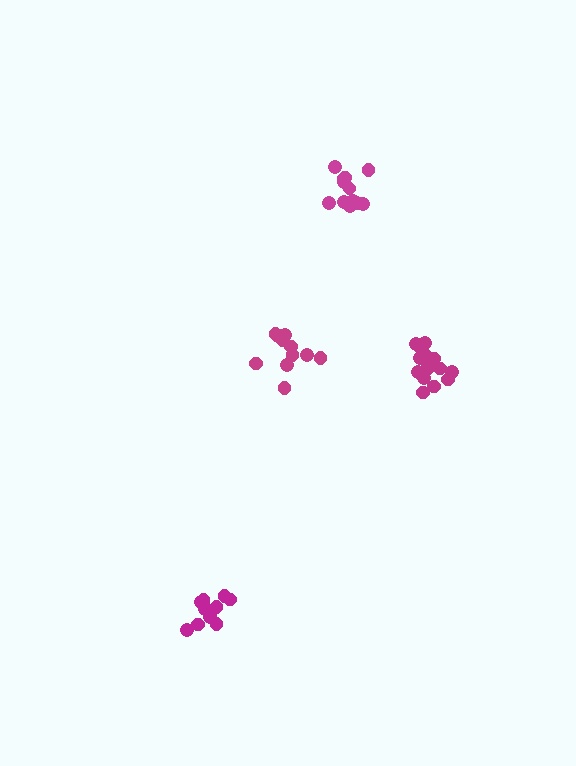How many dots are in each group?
Group 1: 12 dots, Group 2: 12 dots, Group 3: 15 dots, Group 4: 12 dots (51 total).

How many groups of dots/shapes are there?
There are 4 groups.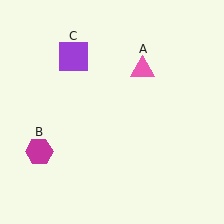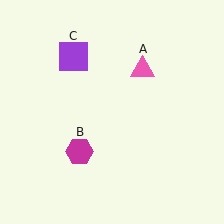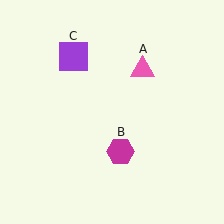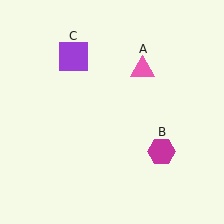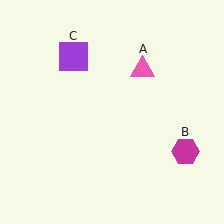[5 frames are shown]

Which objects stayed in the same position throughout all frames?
Pink triangle (object A) and purple square (object C) remained stationary.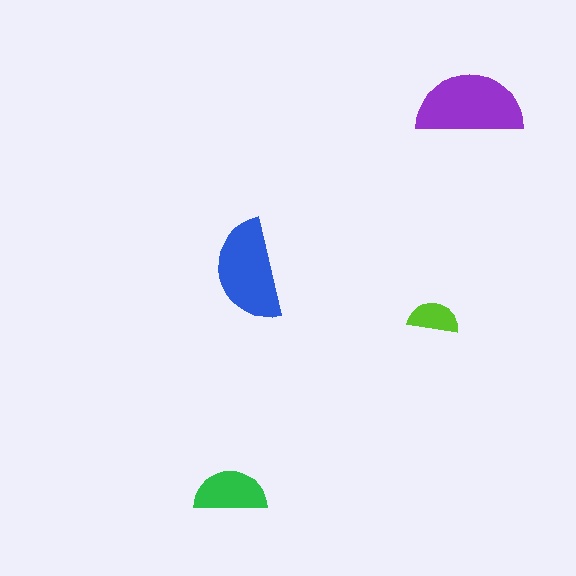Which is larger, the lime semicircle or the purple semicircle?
The purple one.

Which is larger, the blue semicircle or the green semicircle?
The blue one.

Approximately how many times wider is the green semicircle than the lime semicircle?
About 1.5 times wider.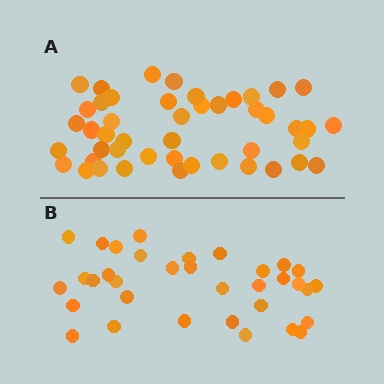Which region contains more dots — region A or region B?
Region A (the top region) has more dots.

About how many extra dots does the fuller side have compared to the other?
Region A has roughly 12 or so more dots than region B.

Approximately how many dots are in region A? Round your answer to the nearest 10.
About 50 dots. (The exact count is 46, which rounds to 50.)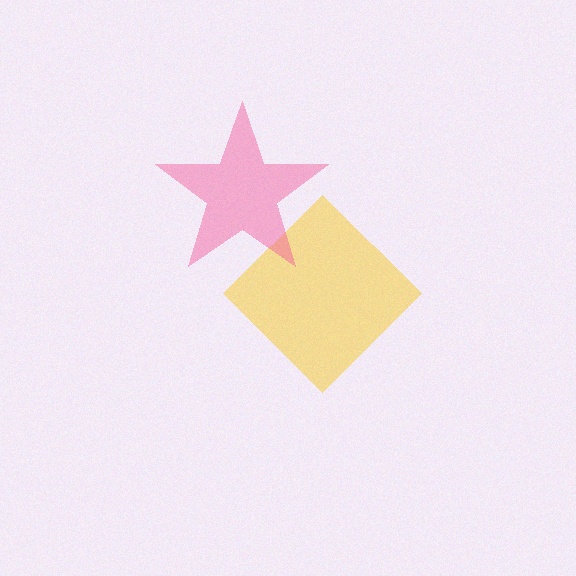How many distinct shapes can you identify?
There are 2 distinct shapes: a yellow diamond, a pink star.